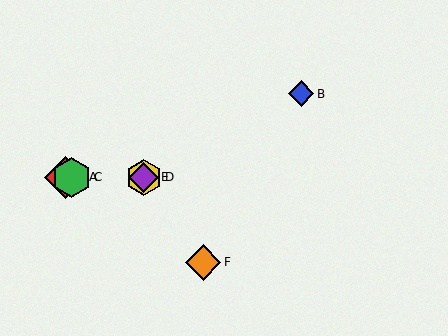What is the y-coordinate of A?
Object A is at y≈177.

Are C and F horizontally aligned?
No, C is at y≈177 and F is at y≈262.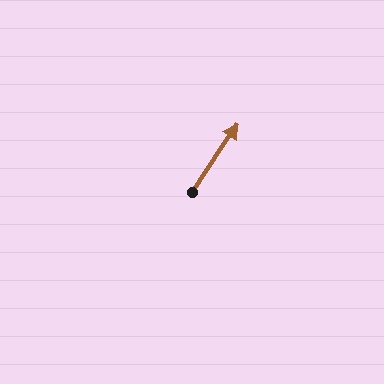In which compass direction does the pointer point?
Northeast.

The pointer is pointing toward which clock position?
Roughly 1 o'clock.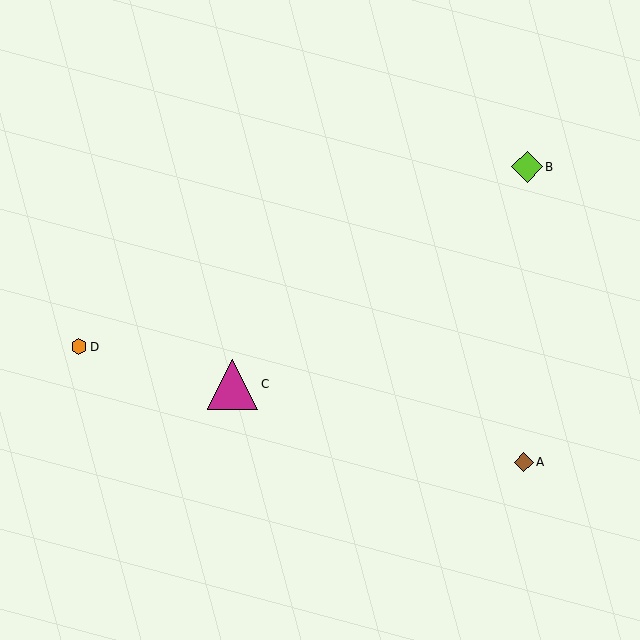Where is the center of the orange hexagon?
The center of the orange hexagon is at (79, 347).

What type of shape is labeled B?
Shape B is a lime diamond.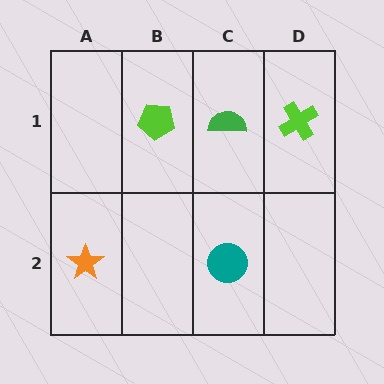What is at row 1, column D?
A lime cross.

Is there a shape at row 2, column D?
No, that cell is empty.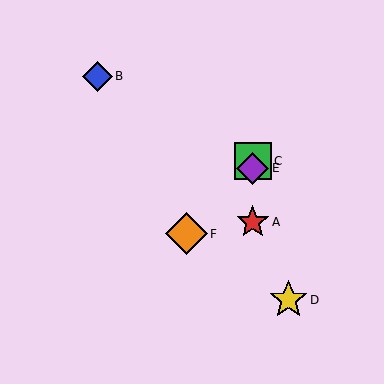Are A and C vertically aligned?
Yes, both are at x≈253.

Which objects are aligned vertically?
Objects A, C, E are aligned vertically.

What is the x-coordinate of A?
Object A is at x≈253.